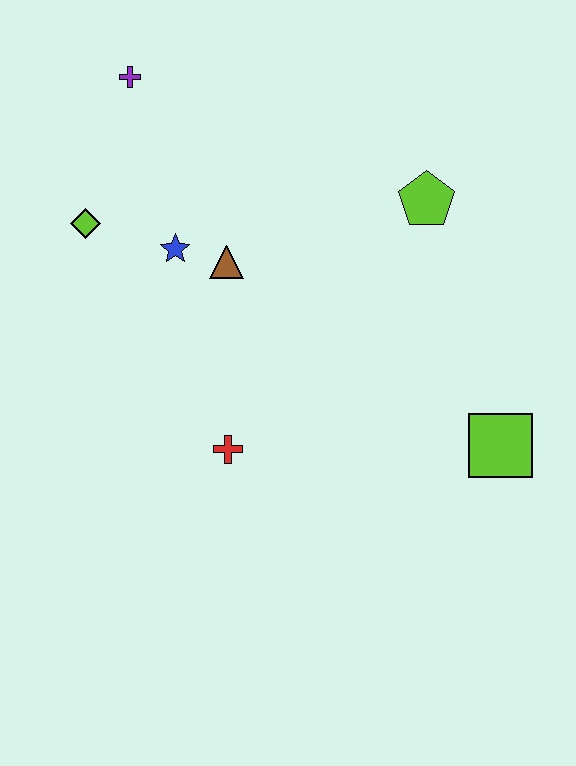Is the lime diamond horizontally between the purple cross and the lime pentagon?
No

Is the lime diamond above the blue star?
Yes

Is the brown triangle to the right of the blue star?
Yes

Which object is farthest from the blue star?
The lime square is farthest from the blue star.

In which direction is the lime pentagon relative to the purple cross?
The lime pentagon is to the right of the purple cross.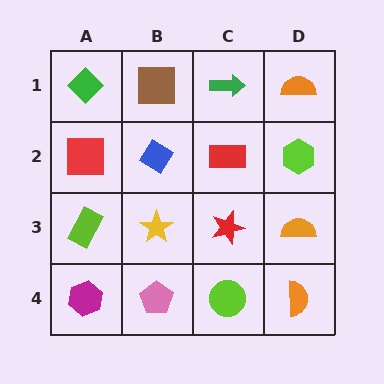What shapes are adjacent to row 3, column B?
A blue diamond (row 2, column B), a pink pentagon (row 4, column B), a lime rectangle (row 3, column A), a red star (row 3, column C).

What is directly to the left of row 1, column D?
A green arrow.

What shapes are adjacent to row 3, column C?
A red rectangle (row 2, column C), a lime circle (row 4, column C), a yellow star (row 3, column B), an orange semicircle (row 3, column D).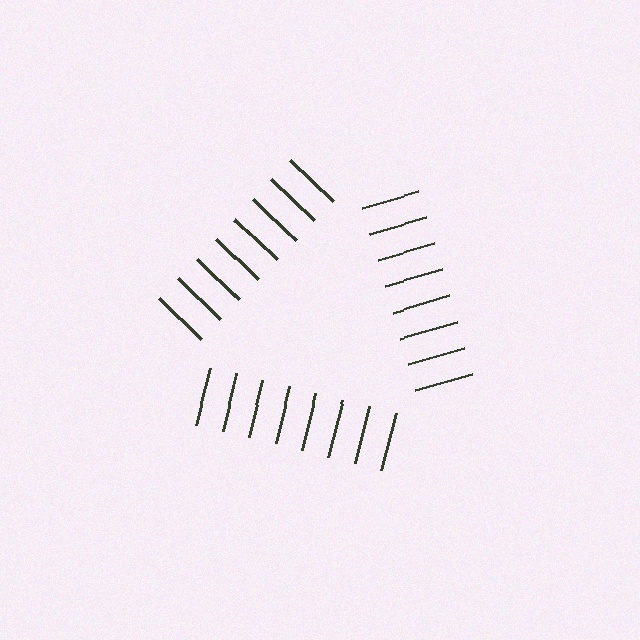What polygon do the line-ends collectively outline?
An illusory triangle — the line segments terminate on its edges but no continuous stroke is drawn.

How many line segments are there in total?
24 — 8 along each of the 3 edges.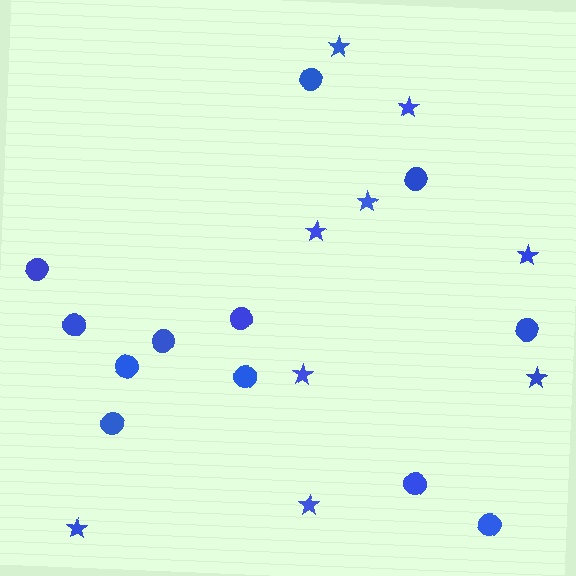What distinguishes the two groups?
There are 2 groups: one group of circles (12) and one group of stars (9).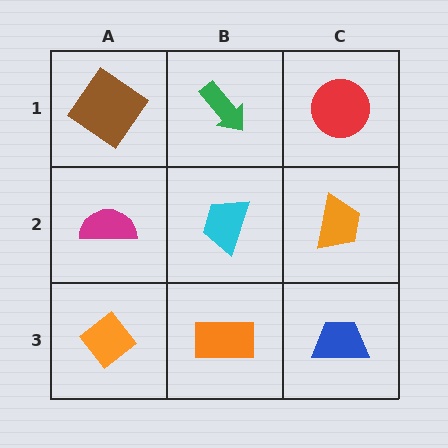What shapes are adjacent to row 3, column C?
An orange trapezoid (row 2, column C), an orange rectangle (row 3, column B).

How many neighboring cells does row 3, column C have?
2.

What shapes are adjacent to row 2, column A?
A brown diamond (row 1, column A), an orange diamond (row 3, column A), a cyan trapezoid (row 2, column B).